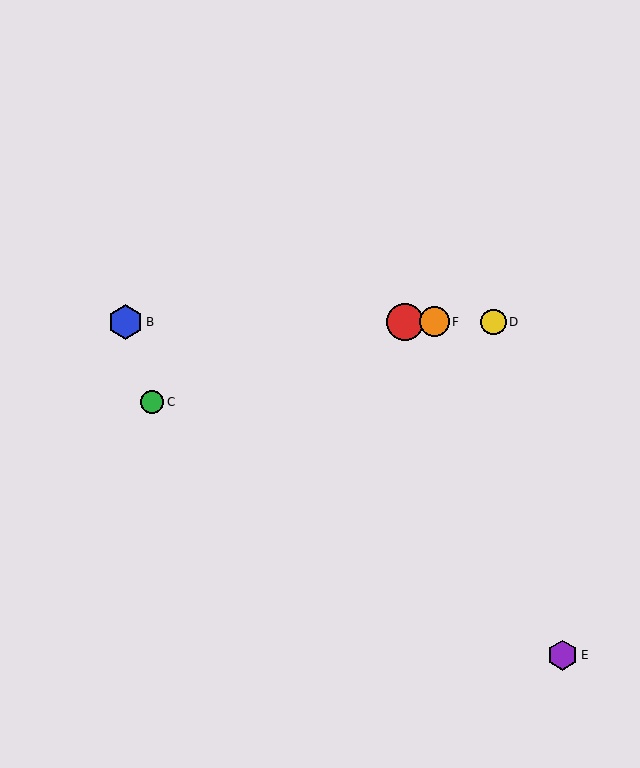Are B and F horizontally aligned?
Yes, both are at y≈322.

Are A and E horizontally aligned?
No, A is at y≈322 and E is at y≈655.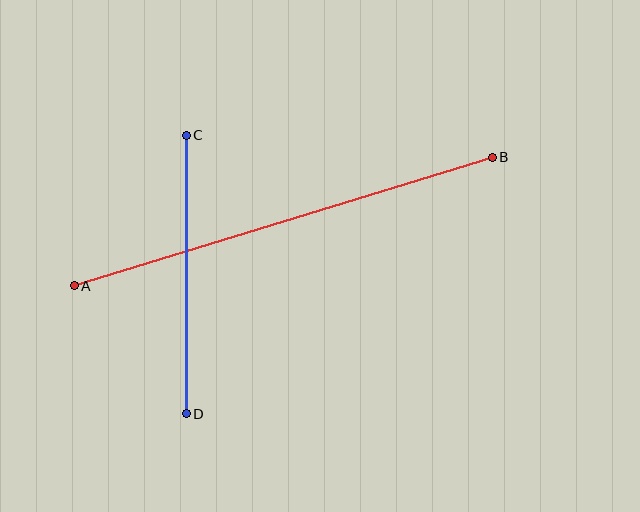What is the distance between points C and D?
The distance is approximately 279 pixels.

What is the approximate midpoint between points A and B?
The midpoint is at approximately (283, 222) pixels.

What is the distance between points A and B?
The distance is approximately 437 pixels.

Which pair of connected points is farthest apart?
Points A and B are farthest apart.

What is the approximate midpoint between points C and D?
The midpoint is at approximately (186, 275) pixels.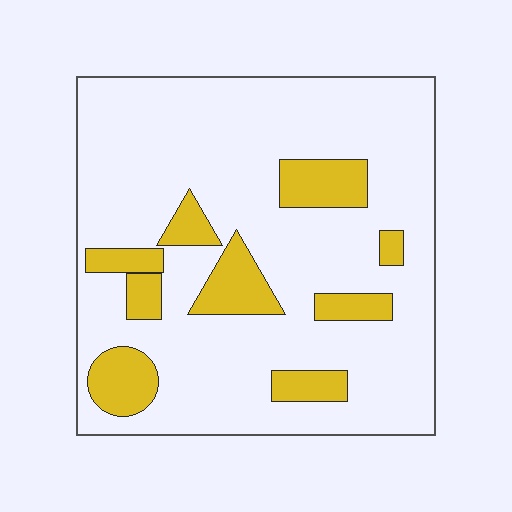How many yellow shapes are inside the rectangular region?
9.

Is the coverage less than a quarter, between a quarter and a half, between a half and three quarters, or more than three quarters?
Less than a quarter.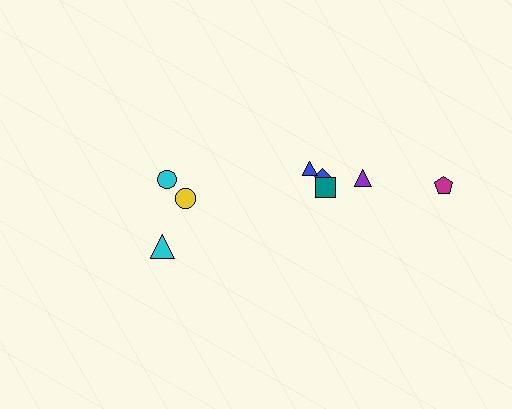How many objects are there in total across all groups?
There are 8 objects.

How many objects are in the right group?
There are 5 objects.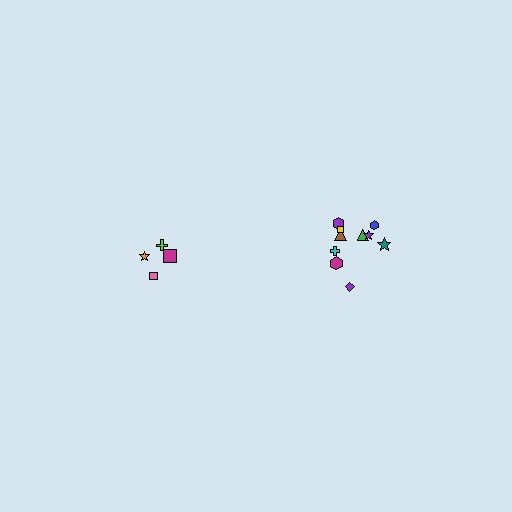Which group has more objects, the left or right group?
The right group.